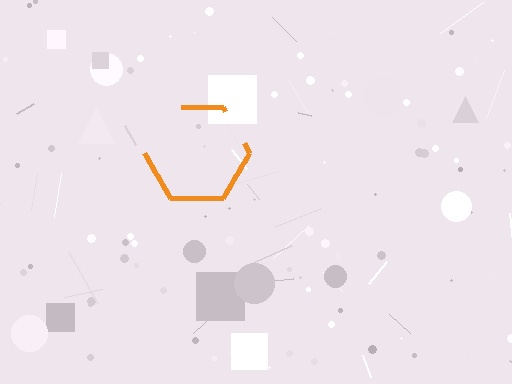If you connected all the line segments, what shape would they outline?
They would outline a hexagon.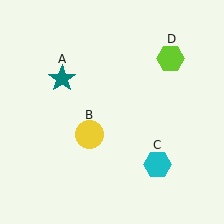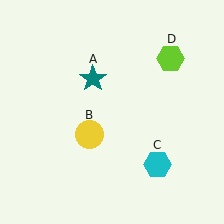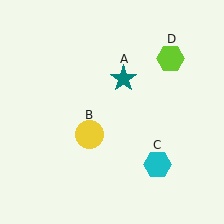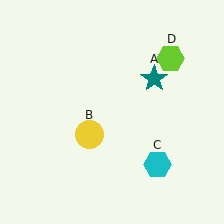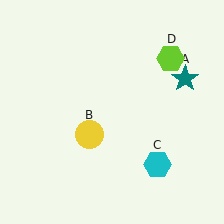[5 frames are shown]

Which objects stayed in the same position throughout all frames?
Yellow circle (object B) and cyan hexagon (object C) and lime hexagon (object D) remained stationary.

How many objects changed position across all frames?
1 object changed position: teal star (object A).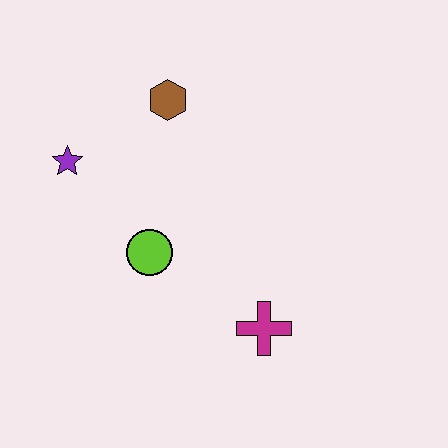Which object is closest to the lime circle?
The purple star is closest to the lime circle.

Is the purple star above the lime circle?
Yes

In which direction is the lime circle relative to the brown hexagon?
The lime circle is below the brown hexagon.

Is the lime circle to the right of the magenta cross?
No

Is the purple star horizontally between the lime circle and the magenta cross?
No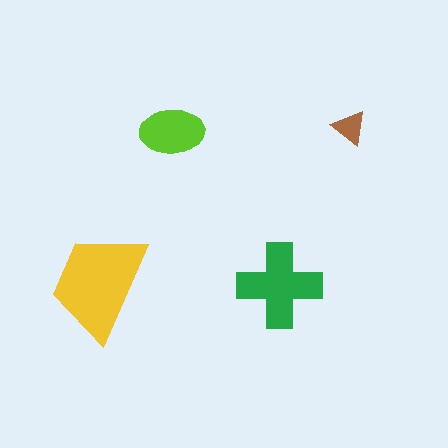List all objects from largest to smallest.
The yellow trapezoid, the green cross, the lime ellipse, the brown triangle.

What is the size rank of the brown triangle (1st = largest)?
4th.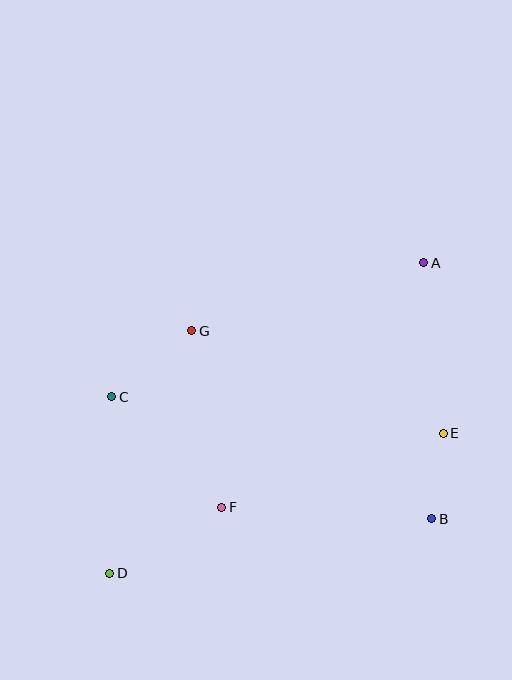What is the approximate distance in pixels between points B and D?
The distance between B and D is approximately 327 pixels.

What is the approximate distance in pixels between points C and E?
The distance between C and E is approximately 333 pixels.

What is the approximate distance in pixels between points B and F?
The distance between B and F is approximately 210 pixels.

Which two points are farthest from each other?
Points A and D are farthest from each other.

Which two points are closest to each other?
Points B and E are closest to each other.